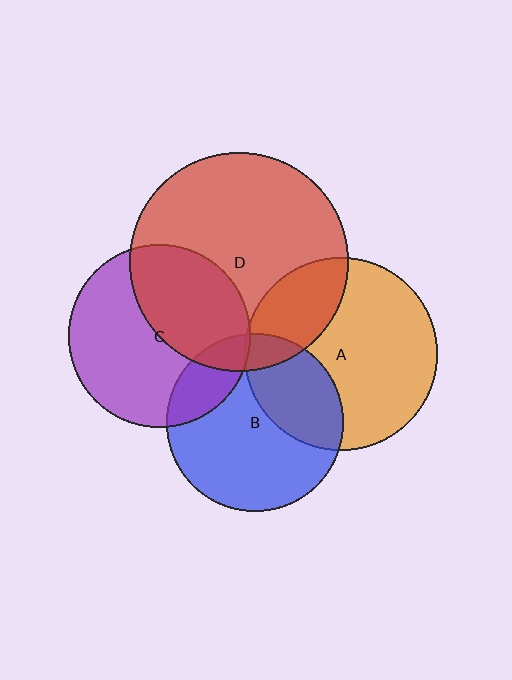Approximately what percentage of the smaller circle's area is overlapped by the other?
Approximately 40%.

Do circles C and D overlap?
Yes.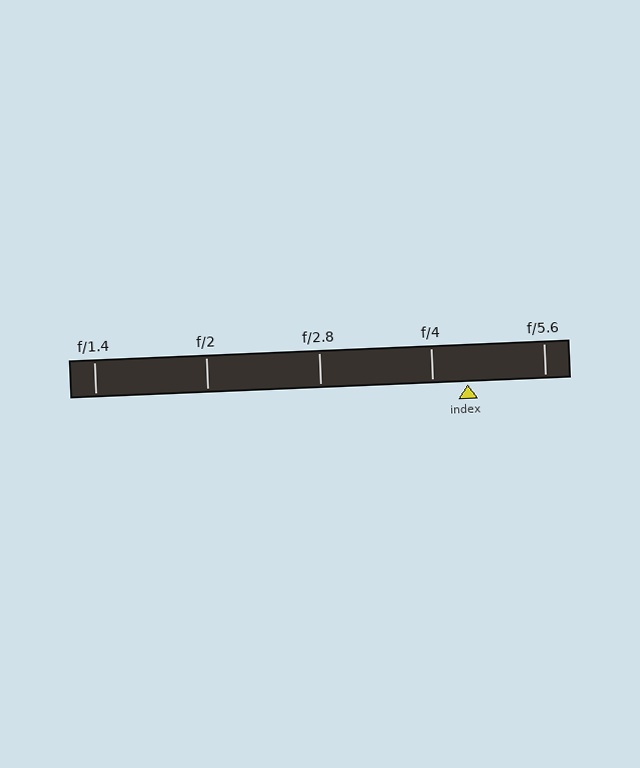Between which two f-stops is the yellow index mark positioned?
The index mark is between f/4 and f/5.6.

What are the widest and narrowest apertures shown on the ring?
The widest aperture shown is f/1.4 and the narrowest is f/5.6.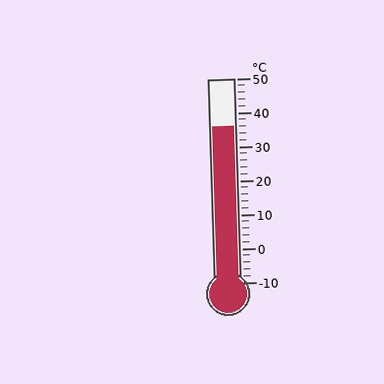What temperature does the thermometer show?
The thermometer shows approximately 36°C.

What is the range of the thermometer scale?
The thermometer scale ranges from -10°C to 50°C.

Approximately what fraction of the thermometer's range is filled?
The thermometer is filled to approximately 75% of its range.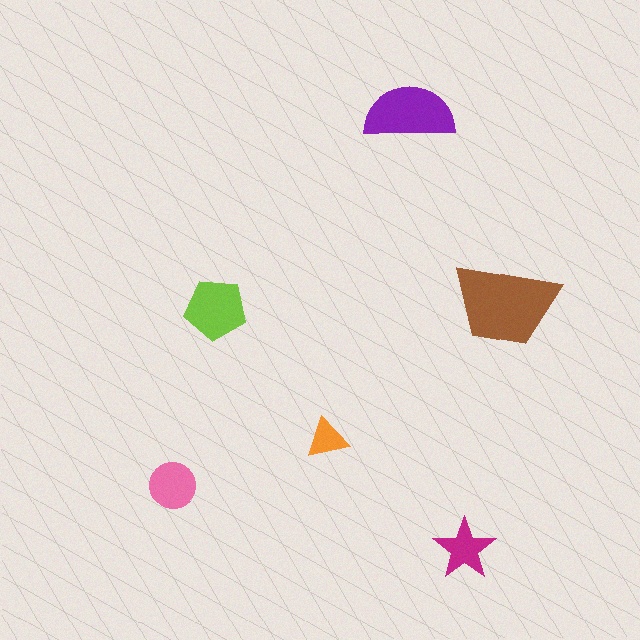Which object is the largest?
The brown trapezoid.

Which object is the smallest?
The orange triangle.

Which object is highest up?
The purple semicircle is topmost.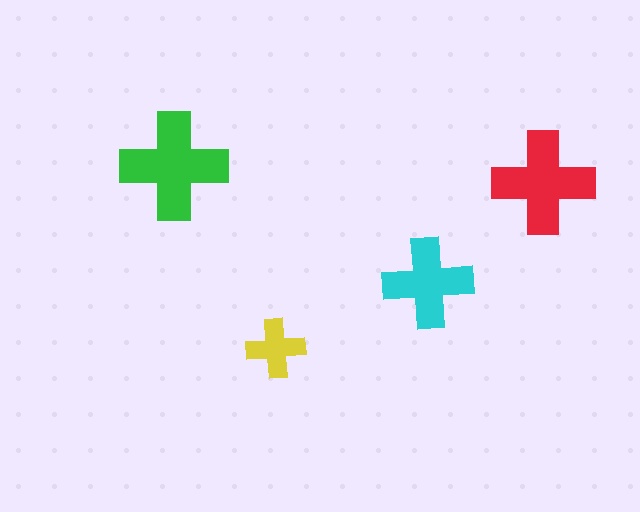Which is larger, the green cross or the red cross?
The green one.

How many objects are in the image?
There are 4 objects in the image.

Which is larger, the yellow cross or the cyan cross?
The cyan one.